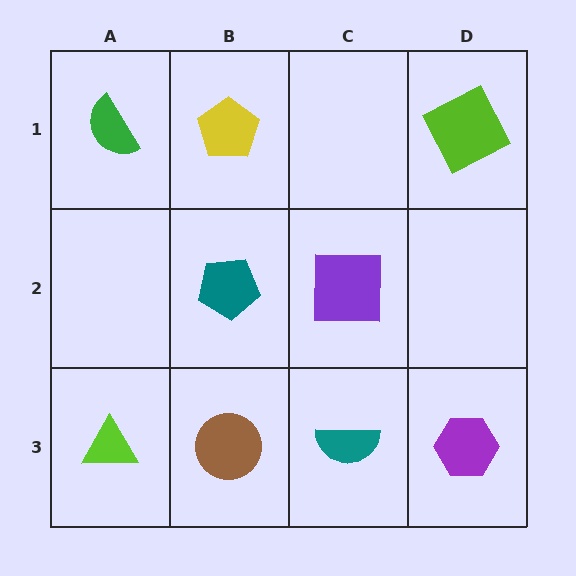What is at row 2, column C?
A purple square.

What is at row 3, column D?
A purple hexagon.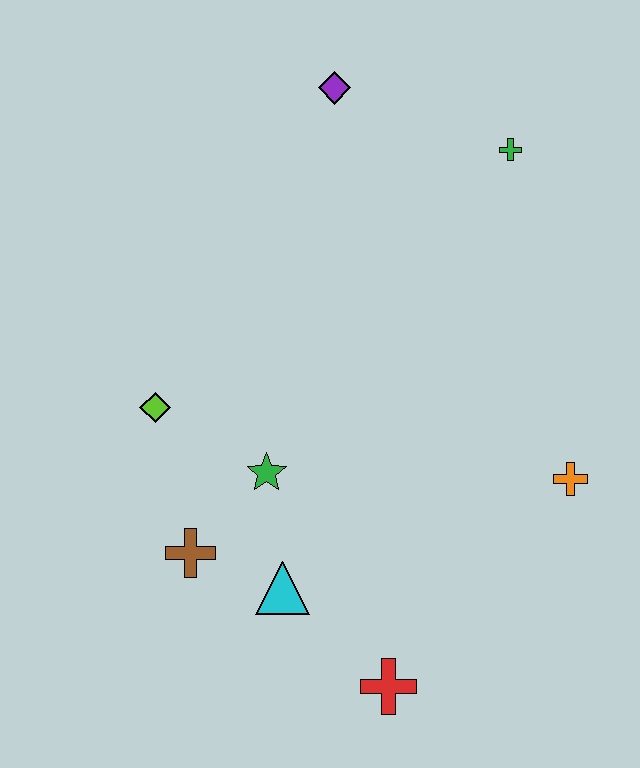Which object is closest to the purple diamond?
The green cross is closest to the purple diamond.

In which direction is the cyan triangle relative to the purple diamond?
The cyan triangle is below the purple diamond.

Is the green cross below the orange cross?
No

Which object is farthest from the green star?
The green cross is farthest from the green star.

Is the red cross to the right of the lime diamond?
Yes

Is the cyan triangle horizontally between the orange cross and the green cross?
No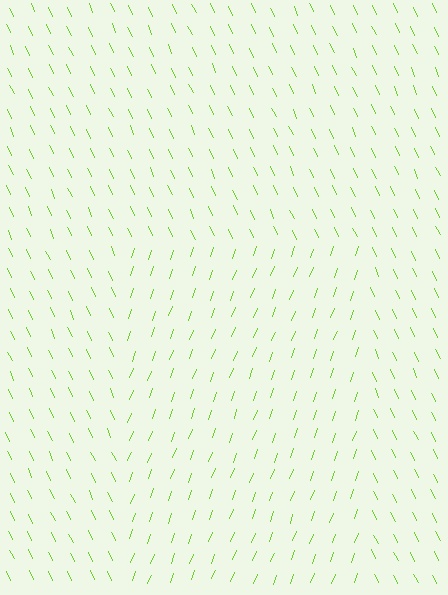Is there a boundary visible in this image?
Yes, there is a texture boundary formed by a change in line orientation.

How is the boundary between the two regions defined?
The boundary is defined purely by a change in line orientation (approximately 45 degrees difference). All lines are the same color and thickness.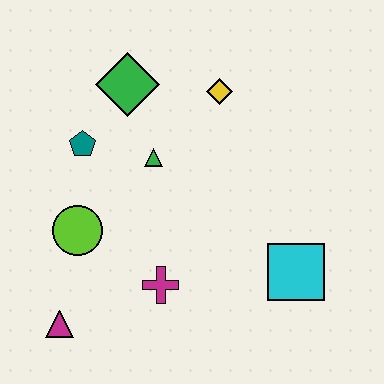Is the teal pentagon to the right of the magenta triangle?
Yes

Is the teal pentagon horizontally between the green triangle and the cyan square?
No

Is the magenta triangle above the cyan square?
No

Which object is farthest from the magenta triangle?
The yellow diamond is farthest from the magenta triangle.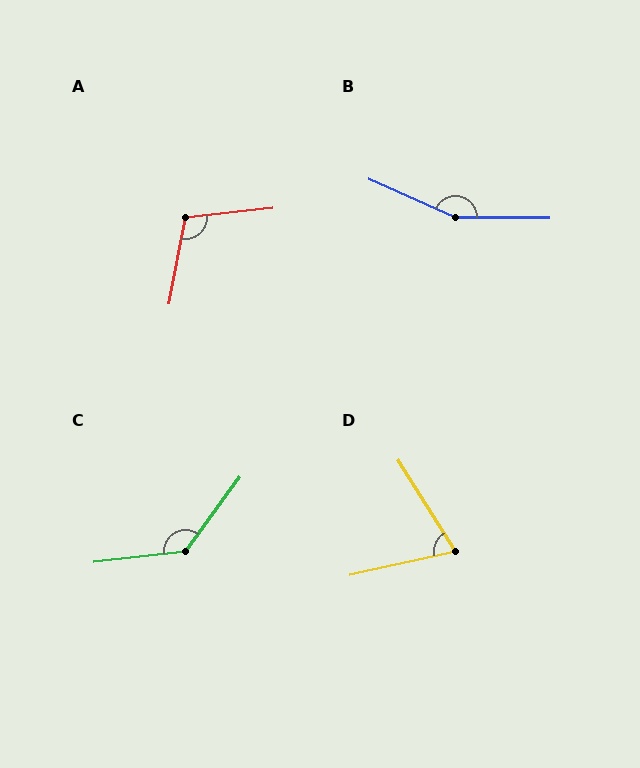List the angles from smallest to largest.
D (70°), A (107°), C (133°), B (156°).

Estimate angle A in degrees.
Approximately 107 degrees.